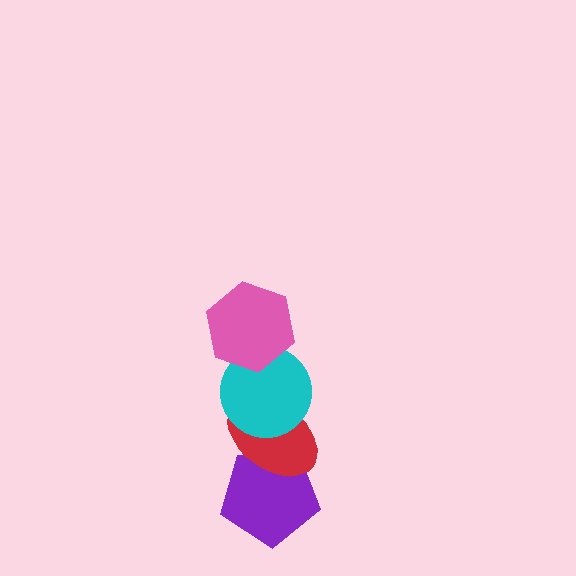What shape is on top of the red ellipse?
The cyan circle is on top of the red ellipse.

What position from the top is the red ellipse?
The red ellipse is 3rd from the top.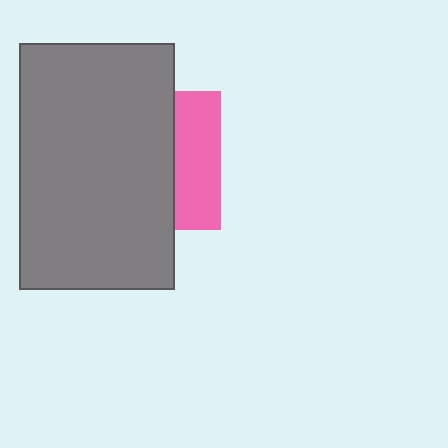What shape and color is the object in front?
The object in front is a gray rectangle.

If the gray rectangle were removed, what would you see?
You would see the complete pink square.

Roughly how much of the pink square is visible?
A small part of it is visible (roughly 33%).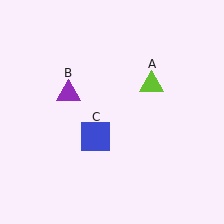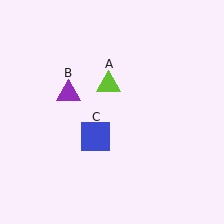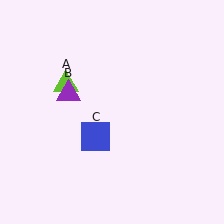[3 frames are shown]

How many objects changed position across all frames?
1 object changed position: lime triangle (object A).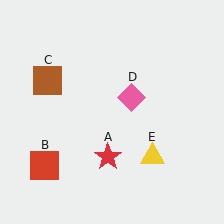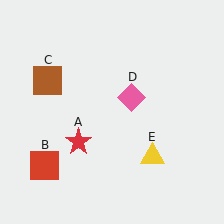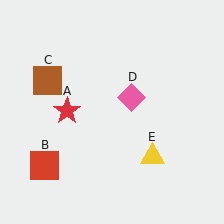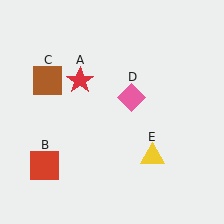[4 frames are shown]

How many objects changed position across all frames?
1 object changed position: red star (object A).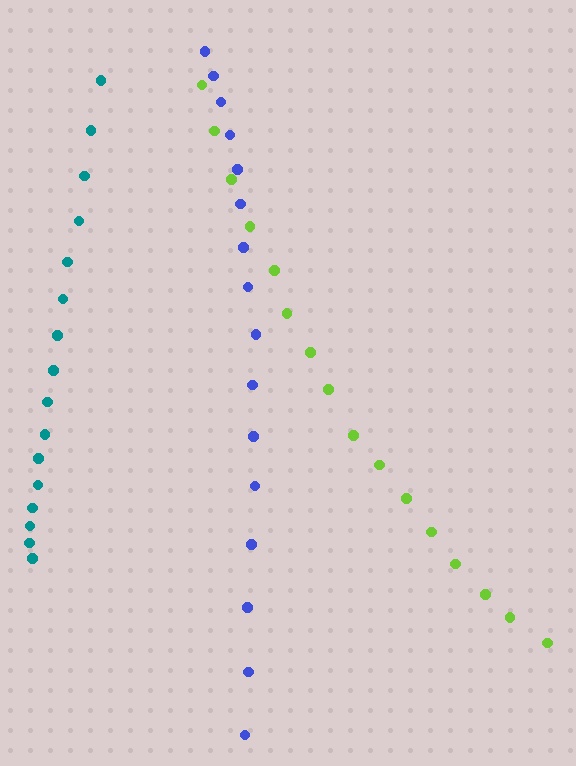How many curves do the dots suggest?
There are 3 distinct paths.